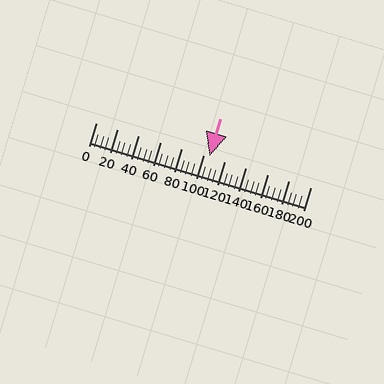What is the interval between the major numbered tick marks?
The major tick marks are spaced 20 units apart.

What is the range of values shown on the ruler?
The ruler shows values from 0 to 200.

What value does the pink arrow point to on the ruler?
The pink arrow points to approximately 106.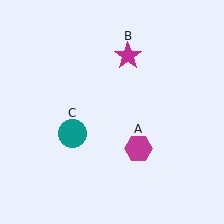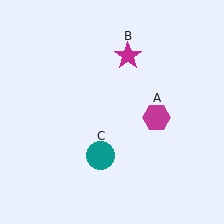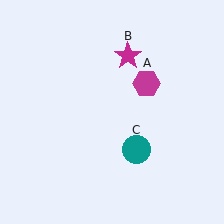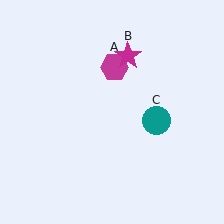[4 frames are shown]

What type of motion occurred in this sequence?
The magenta hexagon (object A), teal circle (object C) rotated counterclockwise around the center of the scene.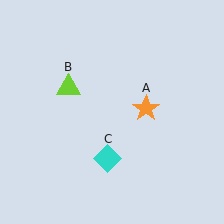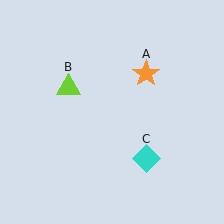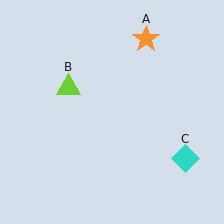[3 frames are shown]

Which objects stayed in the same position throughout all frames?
Lime triangle (object B) remained stationary.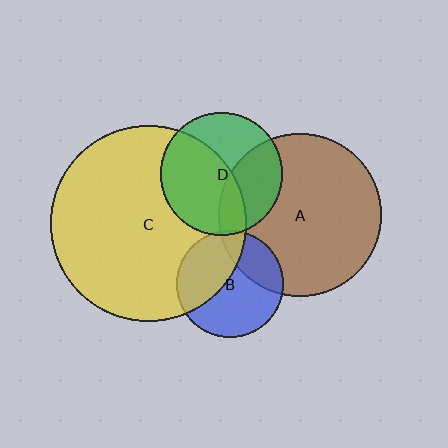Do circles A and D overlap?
Yes.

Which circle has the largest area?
Circle C (yellow).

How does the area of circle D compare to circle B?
Approximately 1.3 times.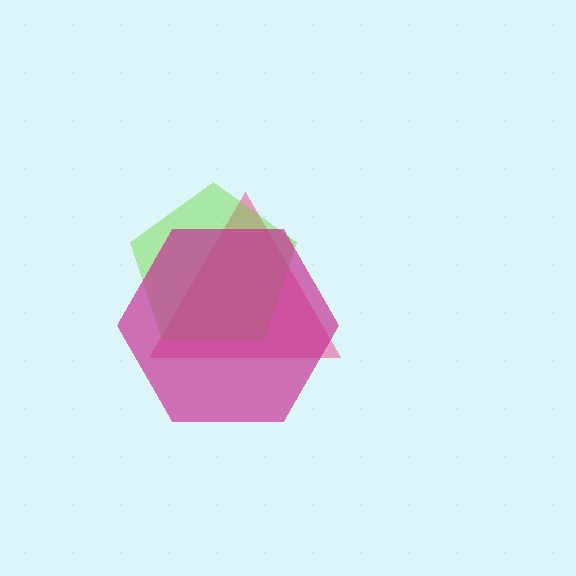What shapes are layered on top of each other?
The layered shapes are: a pink triangle, a lime pentagon, a magenta hexagon.